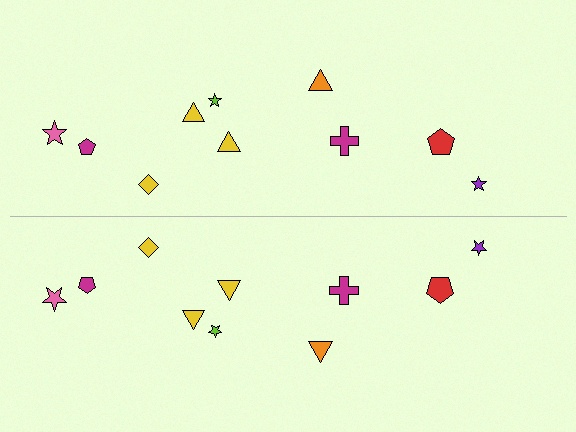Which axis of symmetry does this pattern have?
The pattern has a horizontal axis of symmetry running through the center of the image.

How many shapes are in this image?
There are 20 shapes in this image.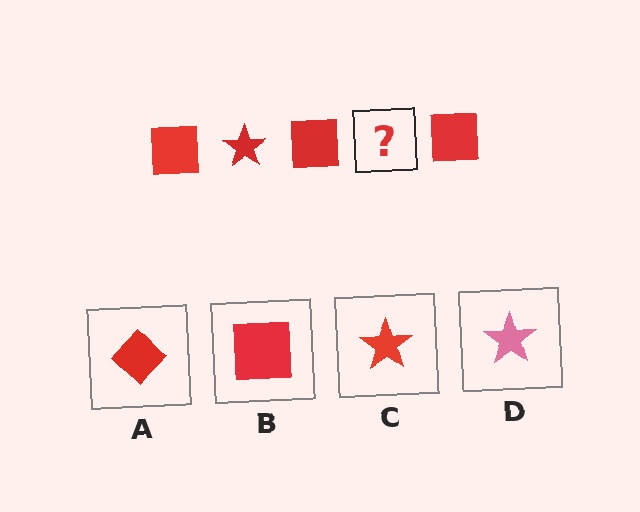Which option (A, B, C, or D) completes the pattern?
C.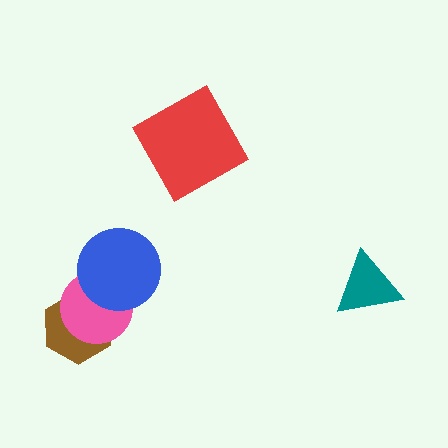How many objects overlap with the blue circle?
1 object overlaps with the blue circle.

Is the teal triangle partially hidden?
No, no other shape covers it.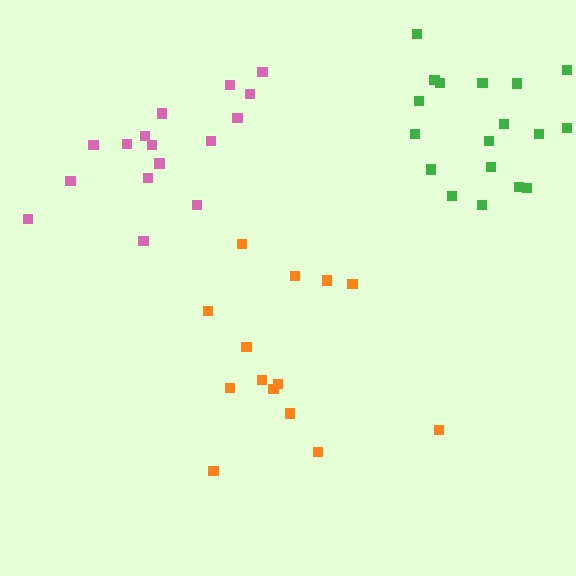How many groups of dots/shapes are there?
There are 3 groups.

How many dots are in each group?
Group 1: 16 dots, Group 2: 14 dots, Group 3: 18 dots (48 total).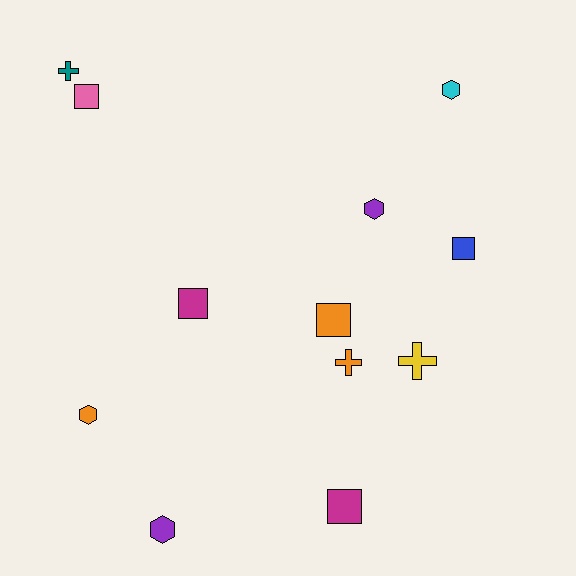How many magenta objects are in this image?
There are 2 magenta objects.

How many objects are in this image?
There are 12 objects.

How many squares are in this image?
There are 5 squares.